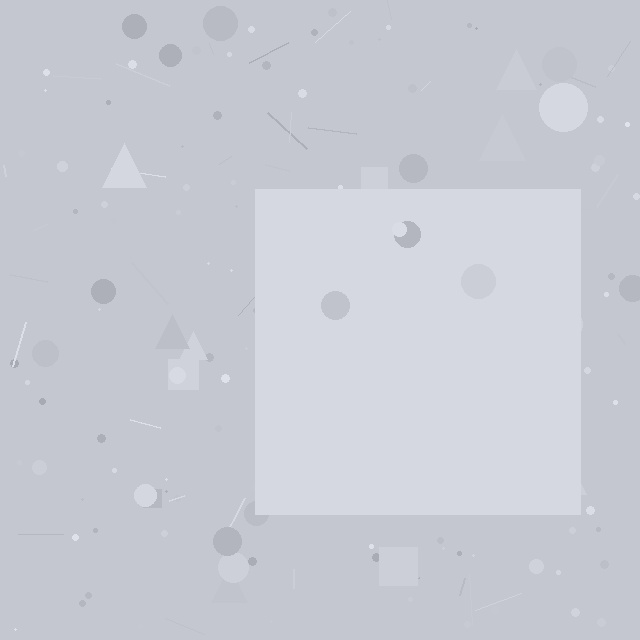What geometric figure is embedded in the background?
A square is embedded in the background.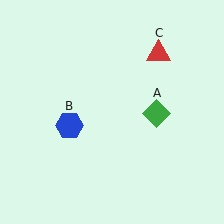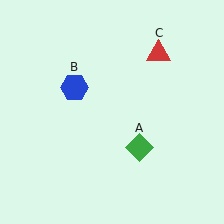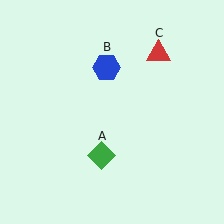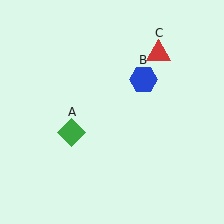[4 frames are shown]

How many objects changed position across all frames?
2 objects changed position: green diamond (object A), blue hexagon (object B).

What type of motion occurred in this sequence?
The green diamond (object A), blue hexagon (object B) rotated clockwise around the center of the scene.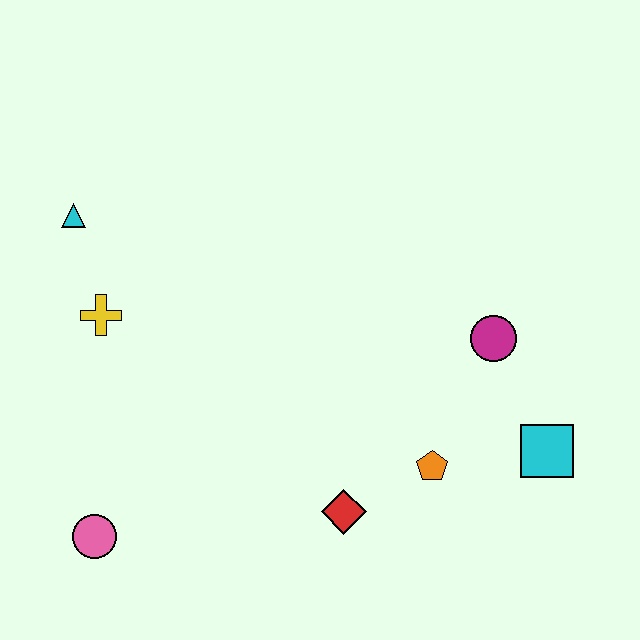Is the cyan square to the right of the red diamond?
Yes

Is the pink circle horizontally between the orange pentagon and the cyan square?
No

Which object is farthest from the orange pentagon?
The cyan triangle is farthest from the orange pentagon.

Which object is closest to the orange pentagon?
The red diamond is closest to the orange pentagon.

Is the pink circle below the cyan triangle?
Yes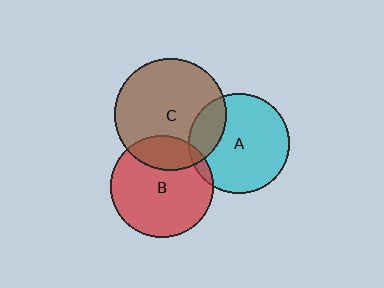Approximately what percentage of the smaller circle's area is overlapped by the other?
Approximately 20%.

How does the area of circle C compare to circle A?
Approximately 1.2 times.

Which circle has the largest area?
Circle C (brown).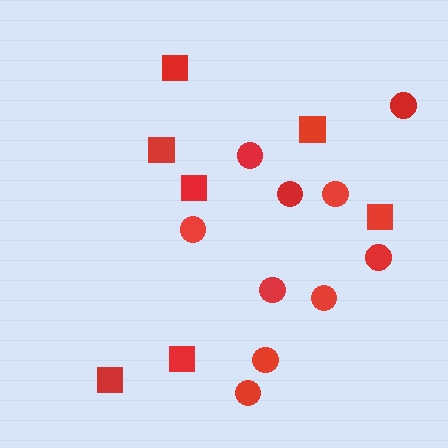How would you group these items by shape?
There are 2 groups: one group of circles (10) and one group of squares (7).